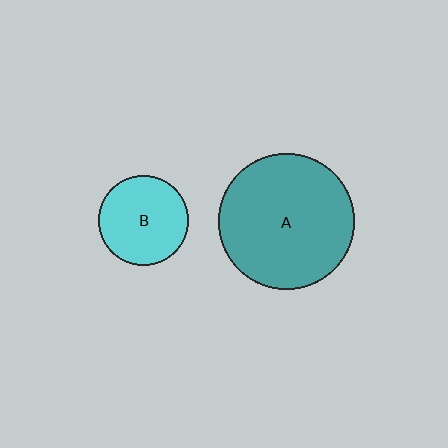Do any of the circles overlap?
No, none of the circles overlap.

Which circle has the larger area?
Circle A (teal).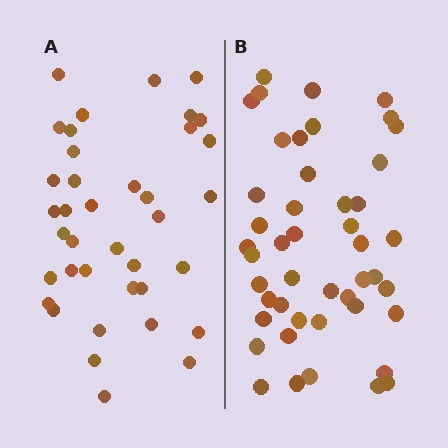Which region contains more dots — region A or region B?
Region B (the right region) has more dots.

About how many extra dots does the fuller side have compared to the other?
Region B has roughly 8 or so more dots than region A.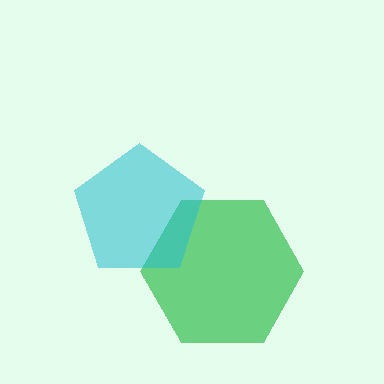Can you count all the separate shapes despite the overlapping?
Yes, there are 2 separate shapes.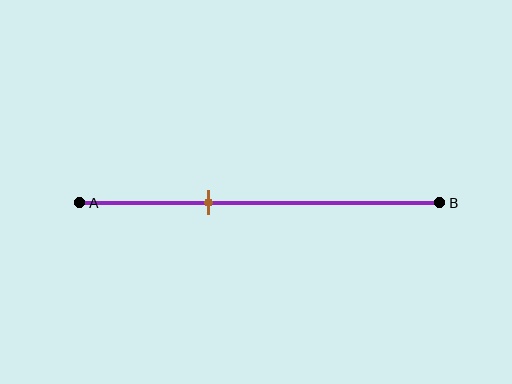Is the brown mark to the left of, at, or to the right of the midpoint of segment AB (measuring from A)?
The brown mark is to the left of the midpoint of segment AB.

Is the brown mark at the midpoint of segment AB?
No, the mark is at about 35% from A, not at the 50% midpoint.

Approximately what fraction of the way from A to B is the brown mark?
The brown mark is approximately 35% of the way from A to B.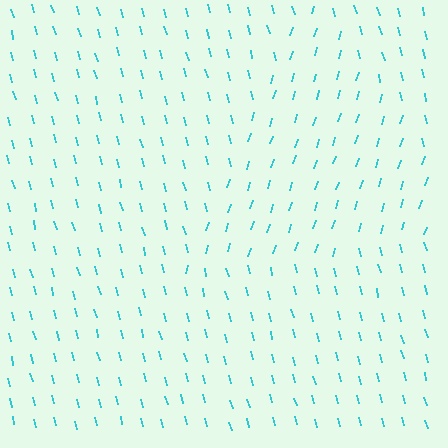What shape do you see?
I see a triangle.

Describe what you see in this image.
The image is filled with small cyan line segments. A triangle region in the image has lines oriented differently from the surrounding lines, creating a visible texture boundary.